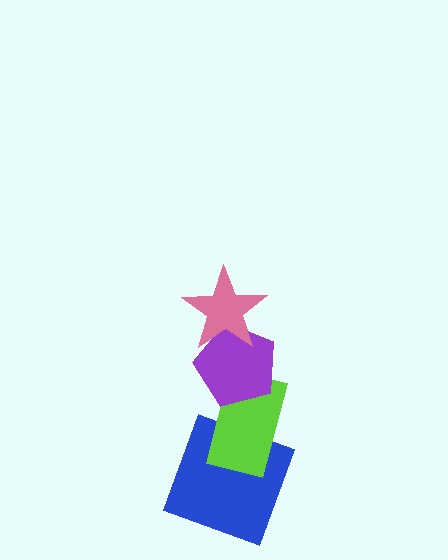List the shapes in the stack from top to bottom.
From top to bottom: the pink star, the purple pentagon, the lime rectangle, the blue square.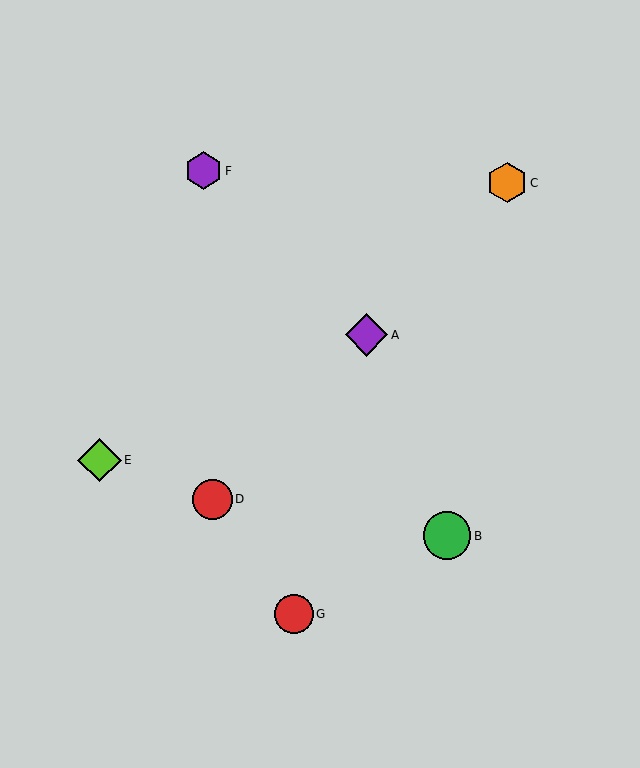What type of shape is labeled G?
Shape G is a red circle.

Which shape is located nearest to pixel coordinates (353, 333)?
The purple diamond (labeled A) at (367, 335) is nearest to that location.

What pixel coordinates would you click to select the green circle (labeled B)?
Click at (447, 536) to select the green circle B.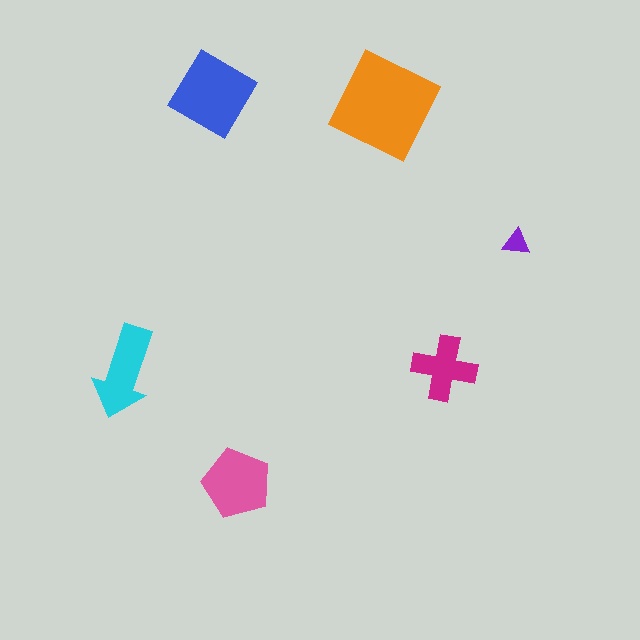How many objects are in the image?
There are 6 objects in the image.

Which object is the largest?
The orange diamond.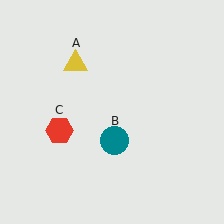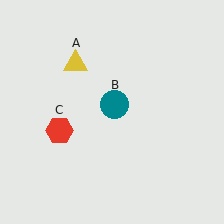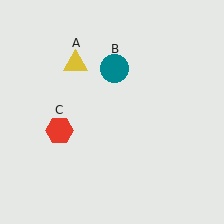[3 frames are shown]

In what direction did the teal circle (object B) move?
The teal circle (object B) moved up.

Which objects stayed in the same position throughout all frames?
Yellow triangle (object A) and red hexagon (object C) remained stationary.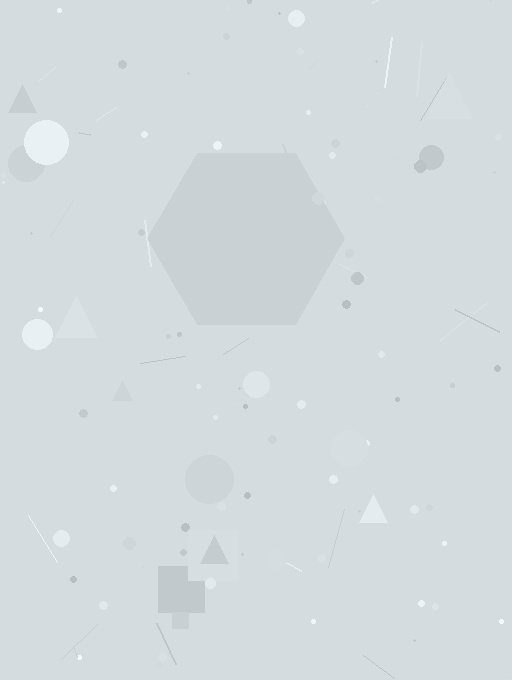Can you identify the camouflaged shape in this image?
The camouflaged shape is a hexagon.